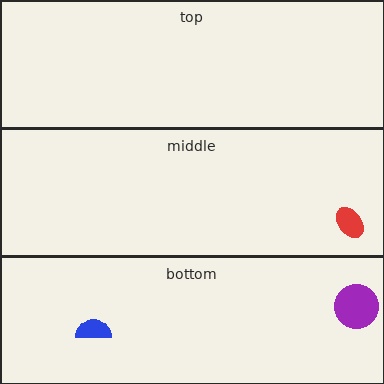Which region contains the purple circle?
The bottom region.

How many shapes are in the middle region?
1.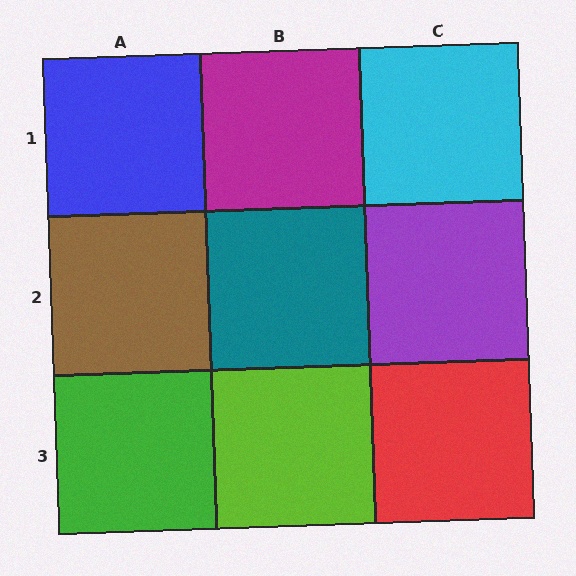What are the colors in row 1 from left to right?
Blue, magenta, cyan.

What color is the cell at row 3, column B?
Lime.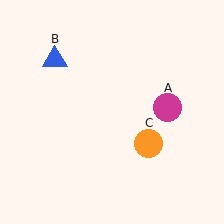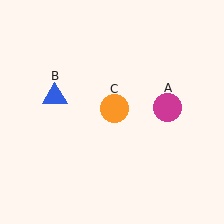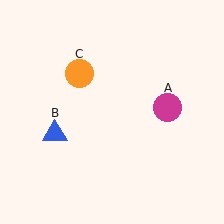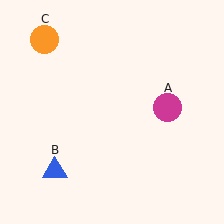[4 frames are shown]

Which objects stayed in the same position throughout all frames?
Magenta circle (object A) remained stationary.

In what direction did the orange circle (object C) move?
The orange circle (object C) moved up and to the left.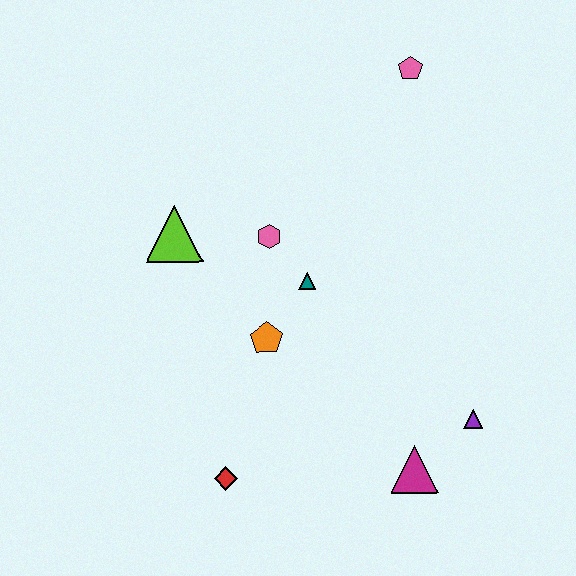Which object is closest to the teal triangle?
The pink hexagon is closest to the teal triangle.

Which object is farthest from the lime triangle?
The purple triangle is farthest from the lime triangle.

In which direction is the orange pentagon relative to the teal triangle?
The orange pentagon is below the teal triangle.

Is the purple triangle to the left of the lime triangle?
No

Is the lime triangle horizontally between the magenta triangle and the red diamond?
No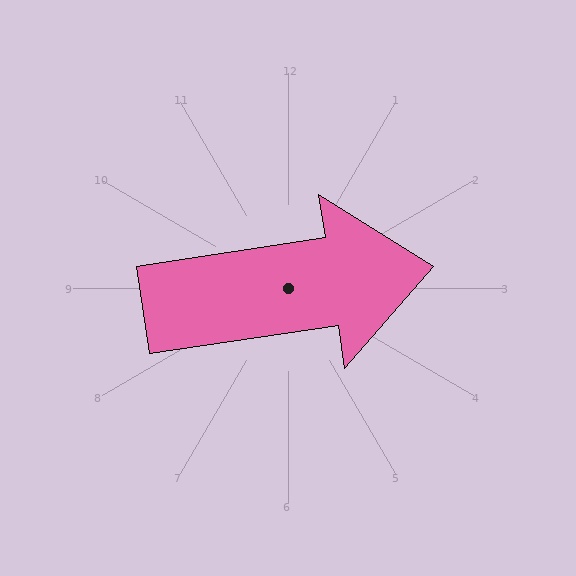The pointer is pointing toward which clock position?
Roughly 3 o'clock.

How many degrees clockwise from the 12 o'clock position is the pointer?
Approximately 81 degrees.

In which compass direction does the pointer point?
East.